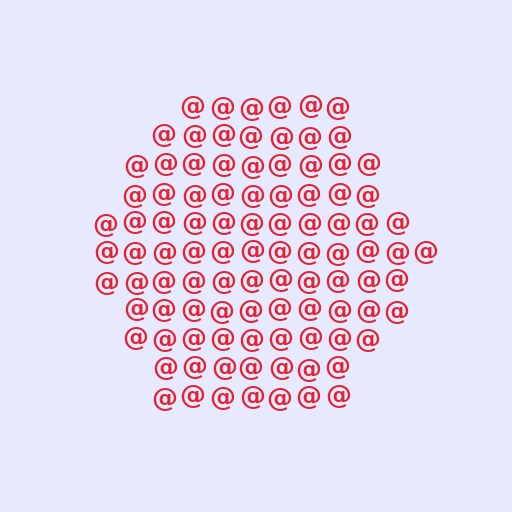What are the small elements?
The small elements are at signs.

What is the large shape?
The large shape is a hexagon.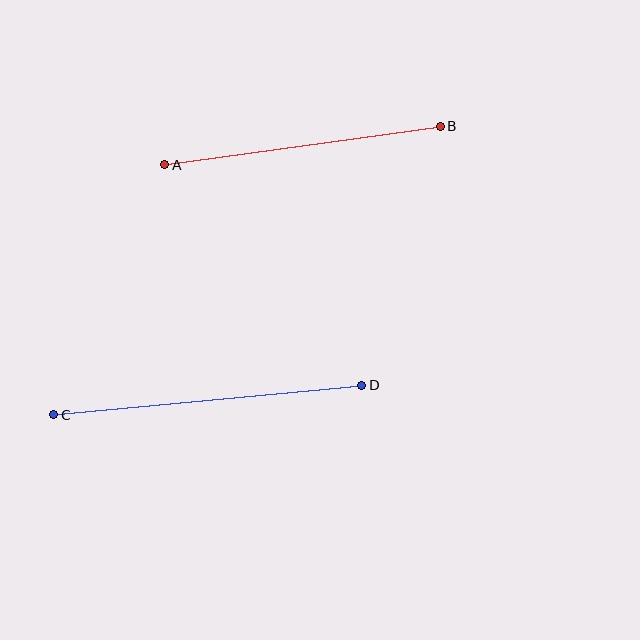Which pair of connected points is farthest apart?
Points C and D are farthest apart.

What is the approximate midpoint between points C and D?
The midpoint is at approximately (208, 400) pixels.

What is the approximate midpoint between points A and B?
The midpoint is at approximately (302, 146) pixels.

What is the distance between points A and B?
The distance is approximately 278 pixels.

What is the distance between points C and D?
The distance is approximately 309 pixels.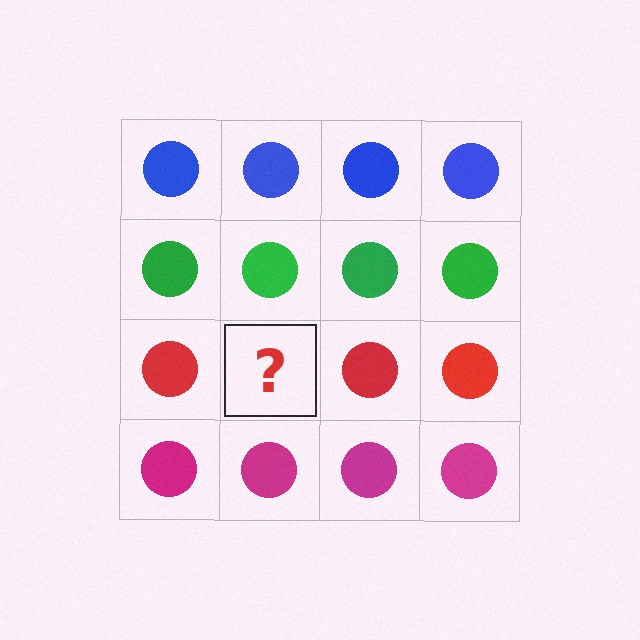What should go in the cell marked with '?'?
The missing cell should contain a red circle.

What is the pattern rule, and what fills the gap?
The rule is that each row has a consistent color. The gap should be filled with a red circle.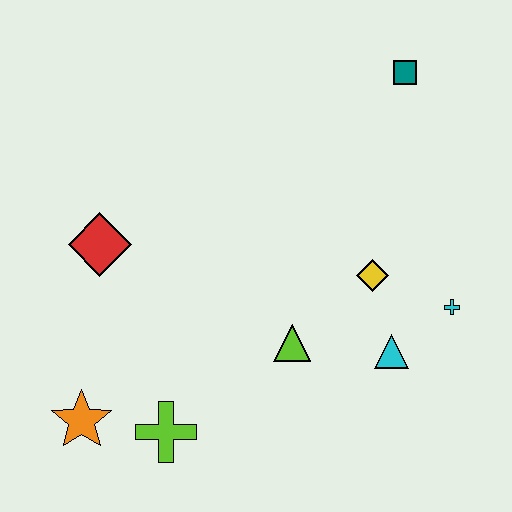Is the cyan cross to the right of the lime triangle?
Yes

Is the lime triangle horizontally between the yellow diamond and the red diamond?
Yes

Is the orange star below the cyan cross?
Yes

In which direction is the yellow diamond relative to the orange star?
The yellow diamond is to the right of the orange star.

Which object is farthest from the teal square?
The orange star is farthest from the teal square.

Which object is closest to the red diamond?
The orange star is closest to the red diamond.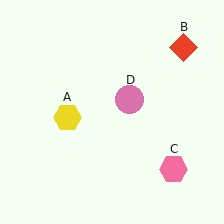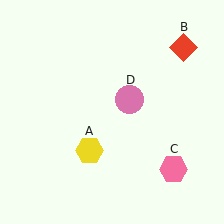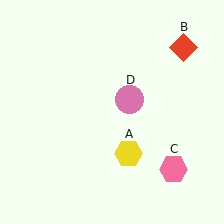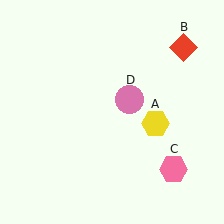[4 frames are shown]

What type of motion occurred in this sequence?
The yellow hexagon (object A) rotated counterclockwise around the center of the scene.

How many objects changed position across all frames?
1 object changed position: yellow hexagon (object A).